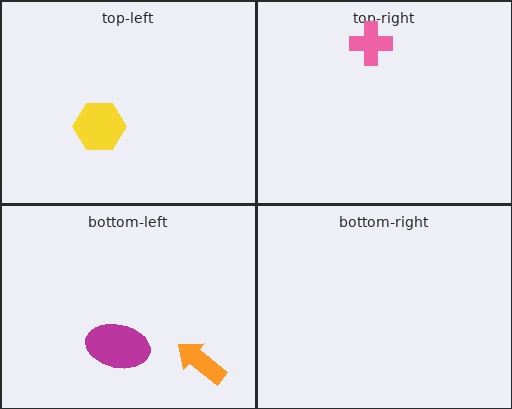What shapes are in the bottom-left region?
The orange arrow, the magenta ellipse.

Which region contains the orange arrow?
The bottom-left region.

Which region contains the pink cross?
The top-right region.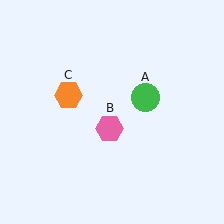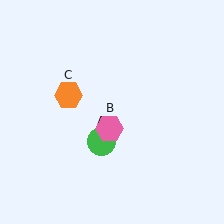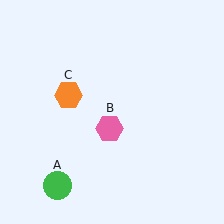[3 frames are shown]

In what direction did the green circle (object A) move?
The green circle (object A) moved down and to the left.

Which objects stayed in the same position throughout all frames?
Pink hexagon (object B) and orange hexagon (object C) remained stationary.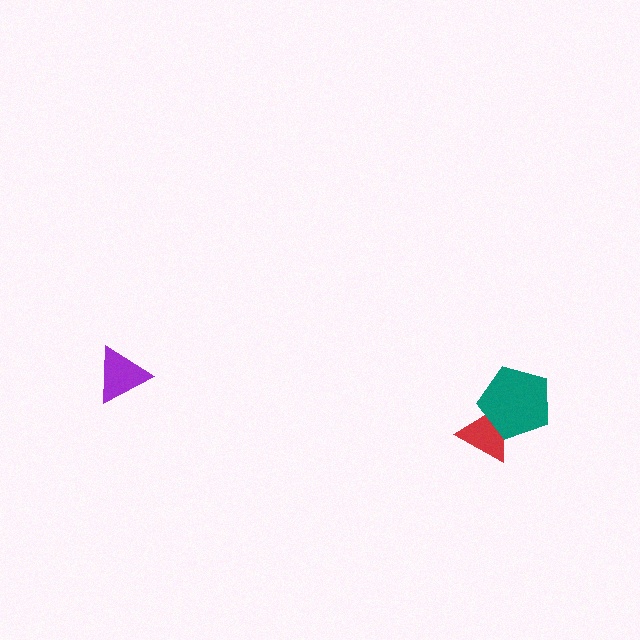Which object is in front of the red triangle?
The teal pentagon is in front of the red triangle.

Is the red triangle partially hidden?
Yes, it is partially covered by another shape.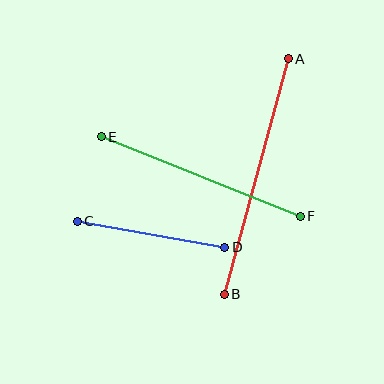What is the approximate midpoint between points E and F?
The midpoint is at approximately (201, 177) pixels.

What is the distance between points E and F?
The distance is approximately 214 pixels.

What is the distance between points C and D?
The distance is approximately 150 pixels.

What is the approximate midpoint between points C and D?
The midpoint is at approximately (151, 234) pixels.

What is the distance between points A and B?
The distance is approximately 244 pixels.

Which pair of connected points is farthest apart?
Points A and B are farthest apart.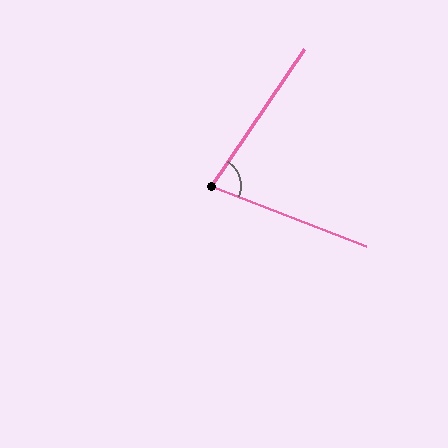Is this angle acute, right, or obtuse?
It is acute.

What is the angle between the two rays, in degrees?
Approximately 77 degrees.